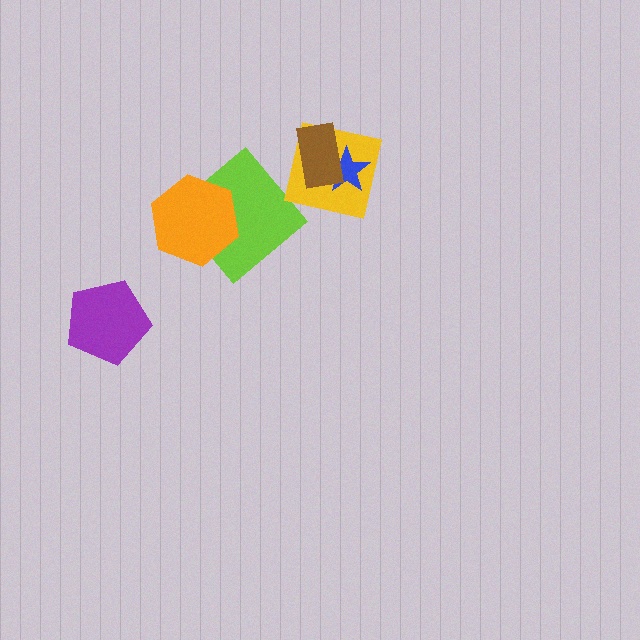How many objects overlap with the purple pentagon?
0 objects overlap with the purple pentagon.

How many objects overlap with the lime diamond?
1 object overlaps with the lime diamond.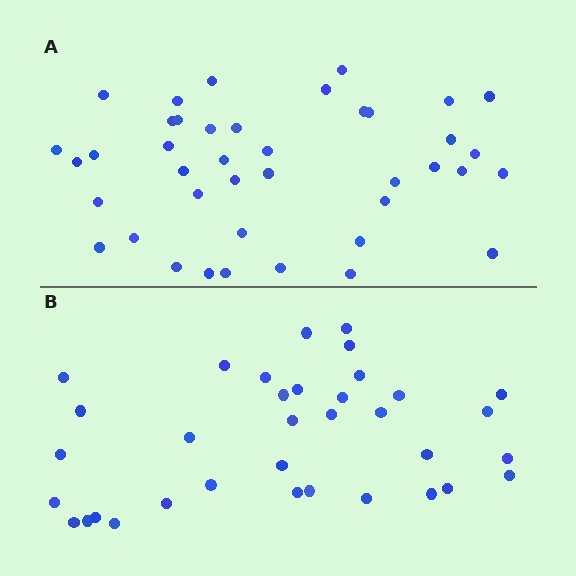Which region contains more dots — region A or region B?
Region A (the top region) has more dots.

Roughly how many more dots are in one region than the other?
Region A has about 6 more dots than region B.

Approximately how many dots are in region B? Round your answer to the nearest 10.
About 40 dots. (The exact count is 35, which rounds to 40.)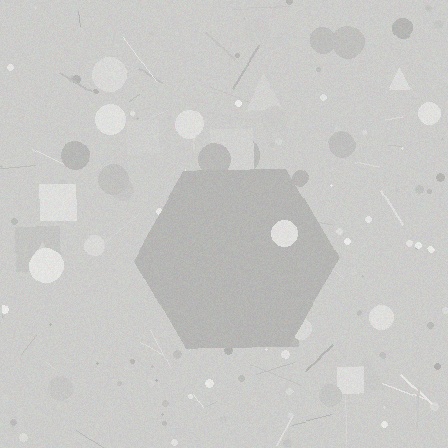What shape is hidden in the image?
A hexagon is hidden in the image.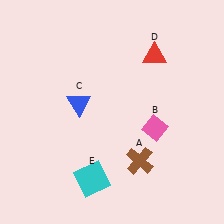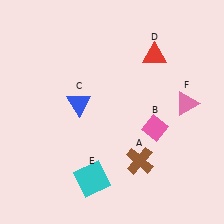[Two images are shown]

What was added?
A pink triangle (F) was added in Image 2.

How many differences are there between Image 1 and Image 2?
There is 1 difference between the two images.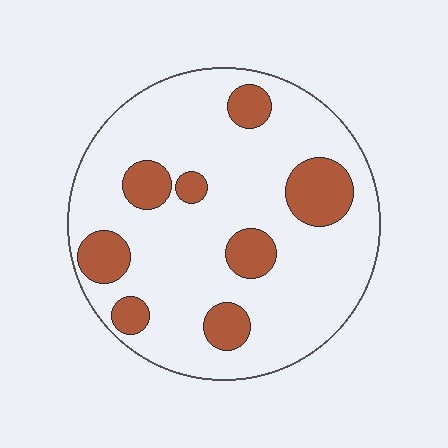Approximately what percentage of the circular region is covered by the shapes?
Approximately 20%.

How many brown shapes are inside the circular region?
8.